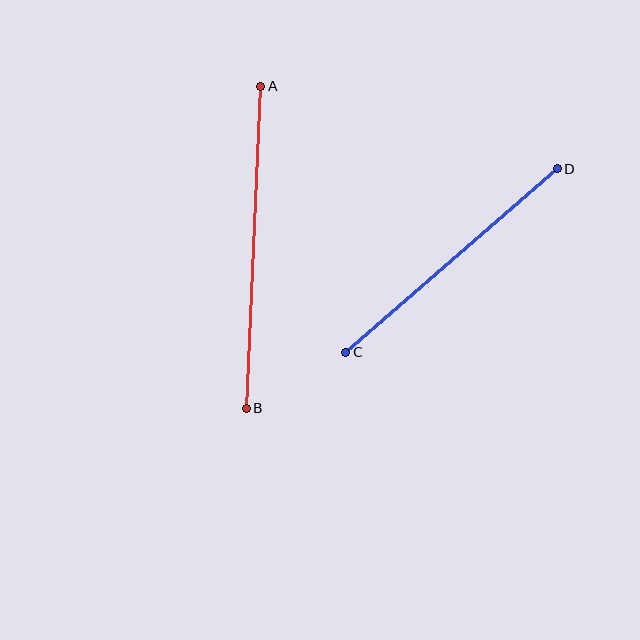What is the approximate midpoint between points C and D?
The midpoint is at approximately (451, 260) pixels.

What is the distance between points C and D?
The distance is approximately 280 pixels.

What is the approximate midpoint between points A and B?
The midpoint is at approximately (253, 247) pixels.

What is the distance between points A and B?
The distance is approximately 322 pixels.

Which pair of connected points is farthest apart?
Points A and B are farthest apart.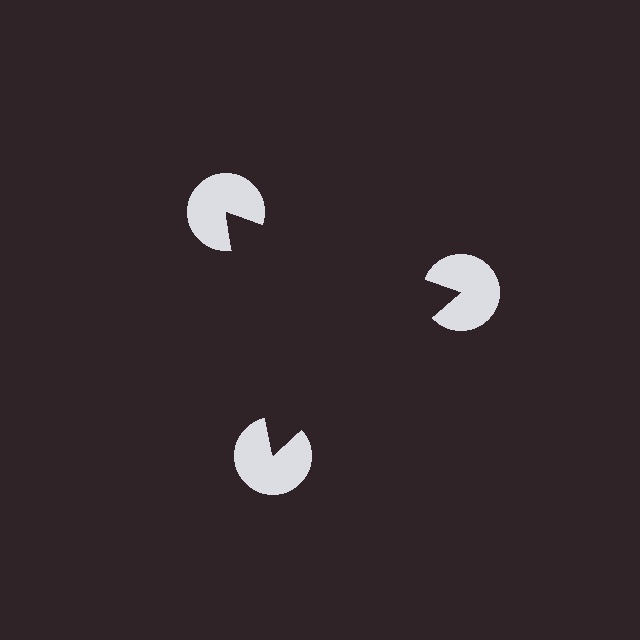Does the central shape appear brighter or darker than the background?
It typically appears slightly darker than the background, even though no actual brightness change is drawn.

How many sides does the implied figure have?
3 sides.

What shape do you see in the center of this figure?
An illusory triangle — its edges are inferred from the aligned wedge cuts in the pac-man discs, not physically drawn.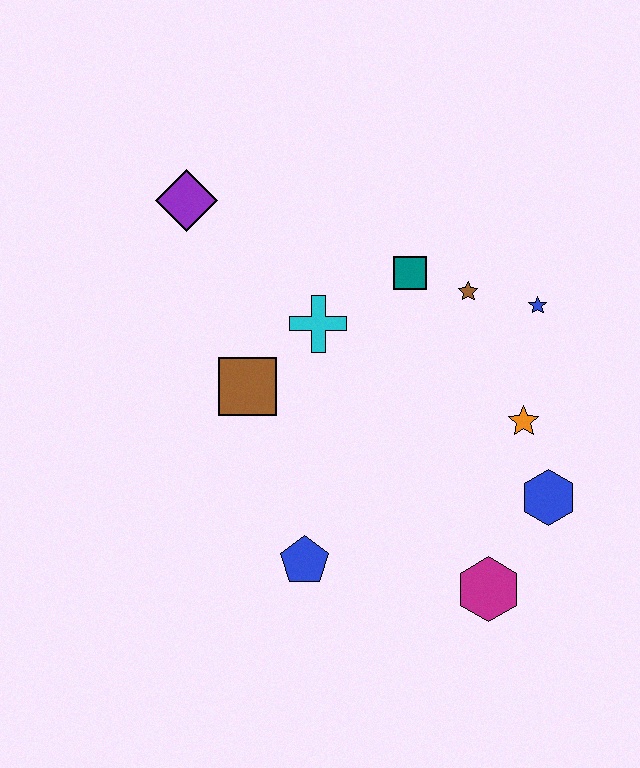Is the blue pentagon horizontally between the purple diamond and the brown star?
Yes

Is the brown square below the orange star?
No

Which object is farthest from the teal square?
The magenta hexagon is farthest from the teal square.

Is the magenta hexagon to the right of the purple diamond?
Yes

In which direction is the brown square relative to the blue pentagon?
The brown square is above the blue pentagon.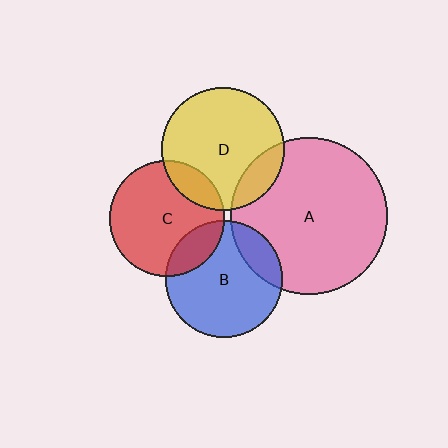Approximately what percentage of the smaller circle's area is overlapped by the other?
Approximately 15%.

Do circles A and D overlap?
Yes.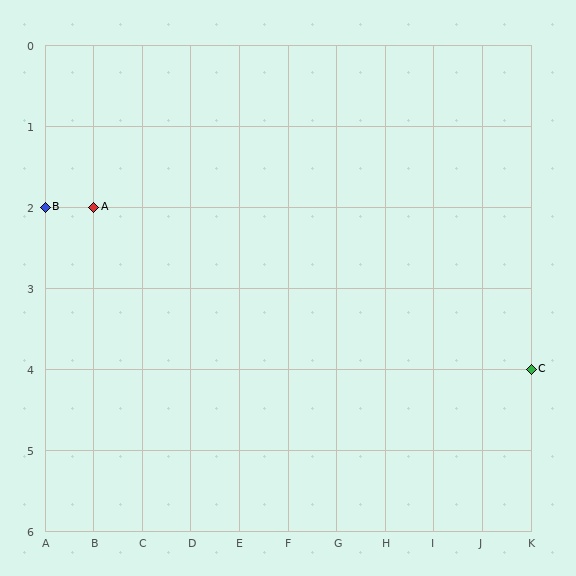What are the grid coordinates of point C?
Point C is at grid coordinates (K, 4).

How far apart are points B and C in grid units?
Points B and C are 10 columns and 2 rows apart (about 10.2 grid units diagonally).